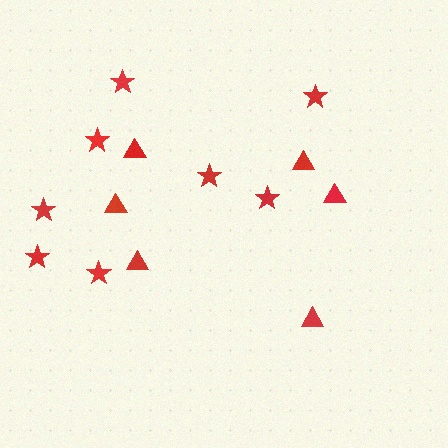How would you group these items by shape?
There are 2 groups: one group of triangles (6) and one group of stars (8).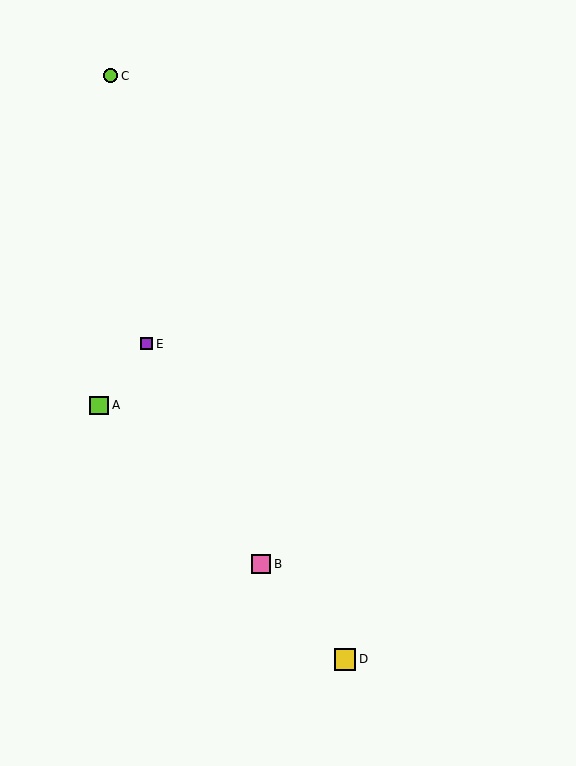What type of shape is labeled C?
Shape C is a lime circle.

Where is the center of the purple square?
The center of the purple square is at (147, 344).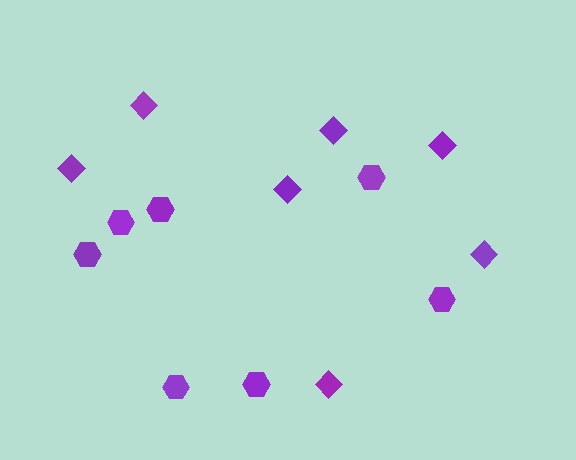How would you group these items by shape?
There are 2 groups: one group of hexagons (7) and one group of diamonds (7).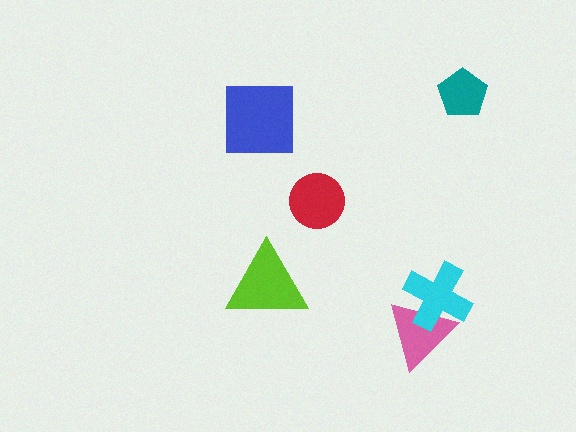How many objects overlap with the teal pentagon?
0 objects overlap with the teal pentagon.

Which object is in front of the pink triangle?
The cyan cross is in front of the pink triangle.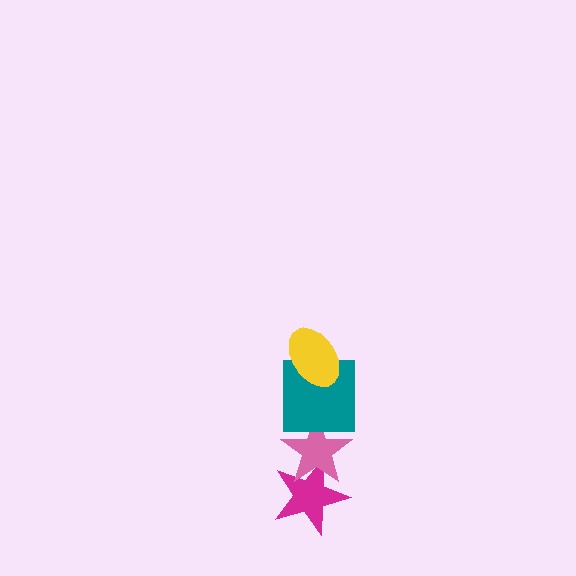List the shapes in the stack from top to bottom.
From top to bottom: the yellow ellipse, the teal square, the pink star, the magenta star.